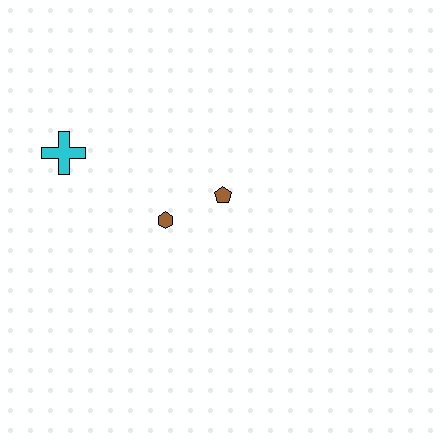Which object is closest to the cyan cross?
The brown hexagon is closest to the cyan cross.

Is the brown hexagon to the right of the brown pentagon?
No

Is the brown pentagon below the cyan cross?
Yes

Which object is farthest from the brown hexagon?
The cyan cross is farthest from the brown hexagon.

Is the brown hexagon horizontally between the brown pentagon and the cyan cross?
Yes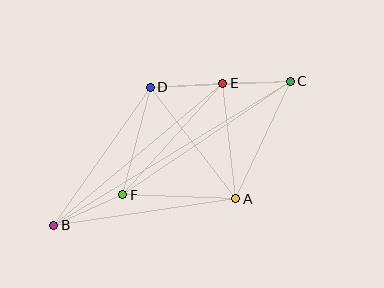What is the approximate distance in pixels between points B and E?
The distance between B and E is approximately 221 pixels.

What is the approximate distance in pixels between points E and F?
The distance between E and F is approximately 150 pixels.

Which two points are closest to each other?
Points C and E are closest to each other.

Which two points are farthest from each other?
Points B and C are farthest from each other.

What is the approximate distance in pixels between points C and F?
The distance between C and F is approximately 202 pixels.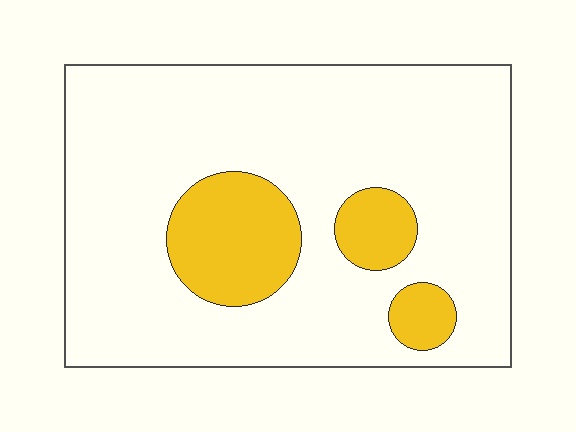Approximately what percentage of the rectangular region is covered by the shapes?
Approximately 15%.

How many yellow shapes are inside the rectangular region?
3.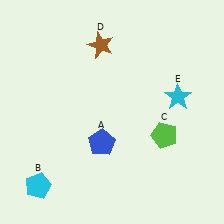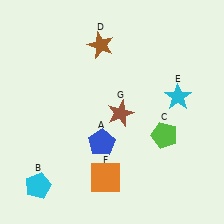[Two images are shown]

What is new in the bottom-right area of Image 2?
A brown star (G) was added in the bottom-right area of Image 2.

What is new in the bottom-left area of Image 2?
An orange square (F) was added in the bottom-left area of Image 2.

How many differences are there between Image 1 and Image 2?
There are 2 differences between the two images.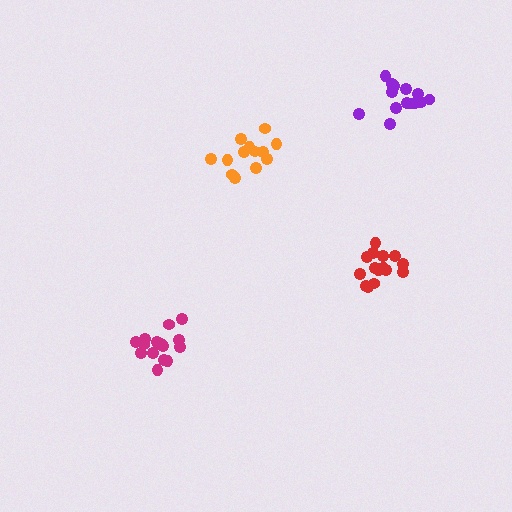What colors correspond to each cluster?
The clusters are colored: magenta, red, purple, orange.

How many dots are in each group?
Group 1: 16 dots, Group 2: 16 dots, Group 3: 14 dots, Group 4: 13 dots (59 total).